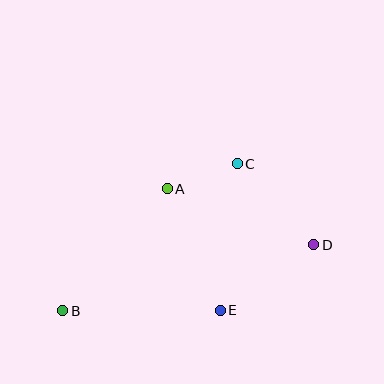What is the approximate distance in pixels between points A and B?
The distance between A and B is approximately 161 pixels.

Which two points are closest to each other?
Points A and C are closest to each other.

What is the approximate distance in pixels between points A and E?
The distance between A and E is approximately 133 pixels.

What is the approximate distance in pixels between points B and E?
The distance between B and E is approximately 158 pixels.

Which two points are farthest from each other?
Points B and D are farthest from each other.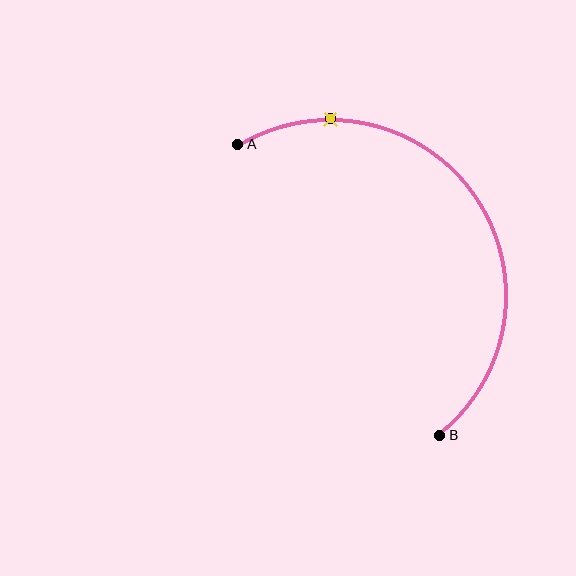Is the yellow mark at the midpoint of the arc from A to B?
No. The yellow mark lies on the arc but is closer to endpoint A. The arc midpoint would be at the point on the curve equidistant along the arc from both A and B.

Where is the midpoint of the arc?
The arc midpoint is the point on the curve farthest from the straight line joining A and B. It sits above and to the right of that line.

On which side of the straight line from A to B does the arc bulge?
The arc bulges above and to the right of the straight line connecting A and B.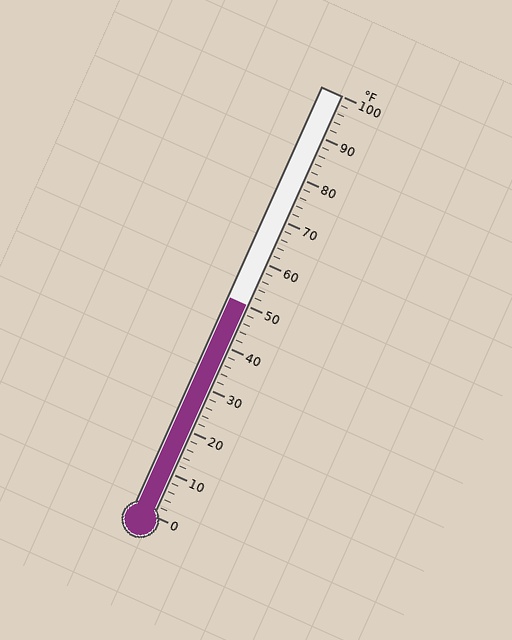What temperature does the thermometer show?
The thermometer shows approximately 50°F.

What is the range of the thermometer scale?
The thermometer scale ranges from 0°F to 100°F.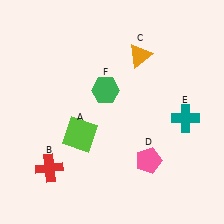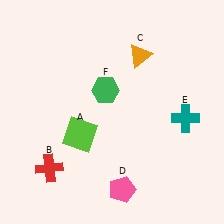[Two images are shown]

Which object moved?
The pink pentagon (D) moved down.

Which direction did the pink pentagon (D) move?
The pink pentagon (D) moved down.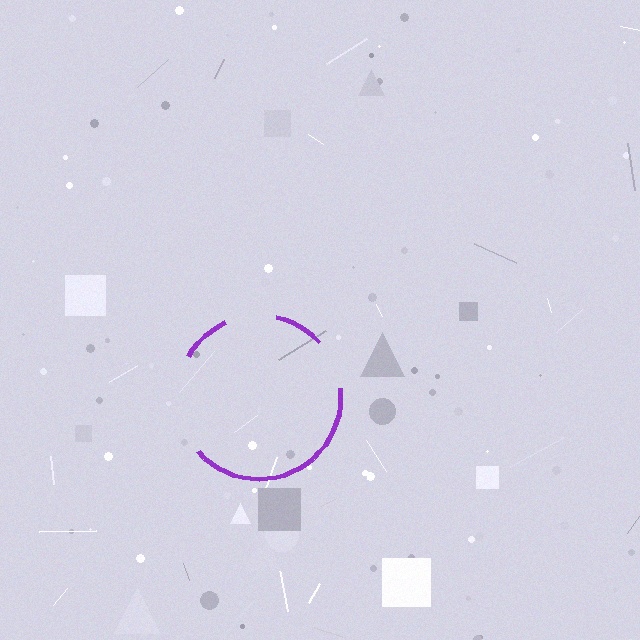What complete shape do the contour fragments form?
The contour fragments form a circle.